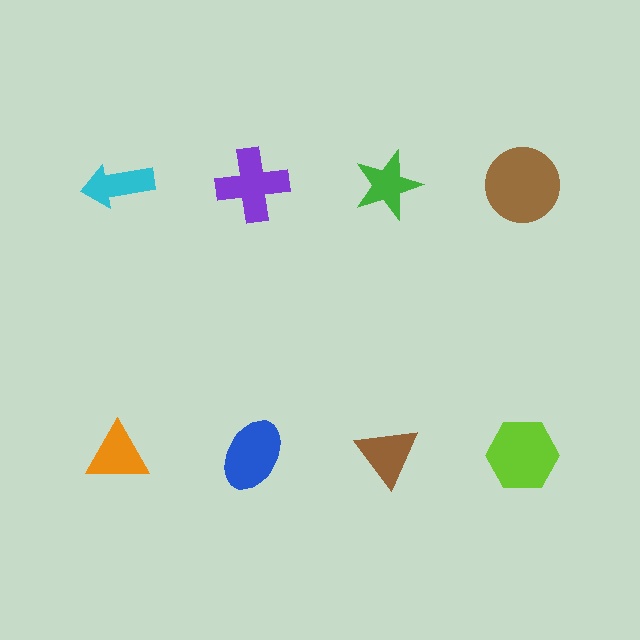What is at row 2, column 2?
A blue ellipse.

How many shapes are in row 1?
4 shapes.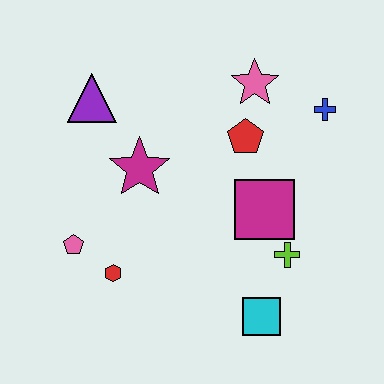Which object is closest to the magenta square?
The lime cross is closest to the magenta square.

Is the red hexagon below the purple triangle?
Yes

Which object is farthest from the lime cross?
The purple triangle is farthest from the lime cross.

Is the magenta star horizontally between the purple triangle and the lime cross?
Yes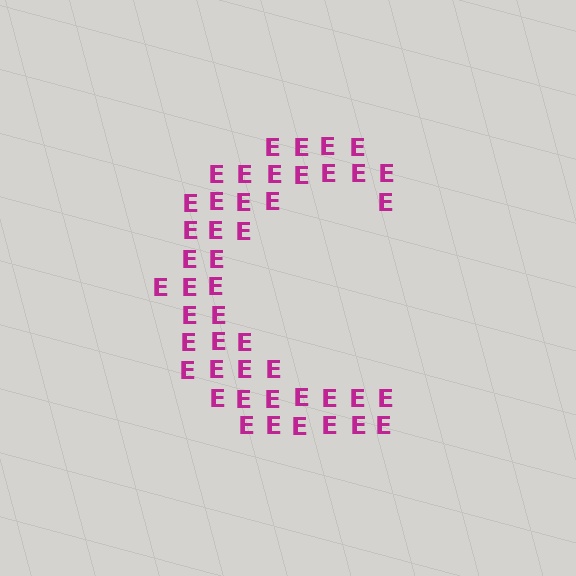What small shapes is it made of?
It is made of small letter E's.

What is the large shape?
The large shape is the letter C.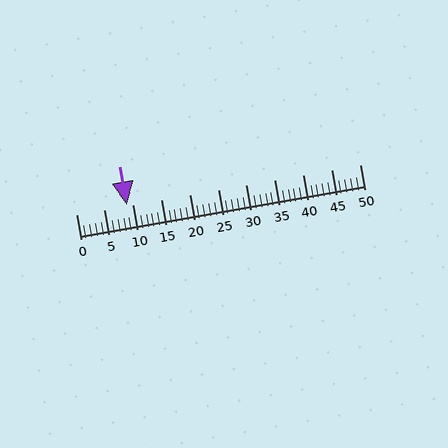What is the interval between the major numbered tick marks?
The major tick marks are spaced 5 units apart.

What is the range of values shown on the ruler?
The ruler shows values from 0 to 50.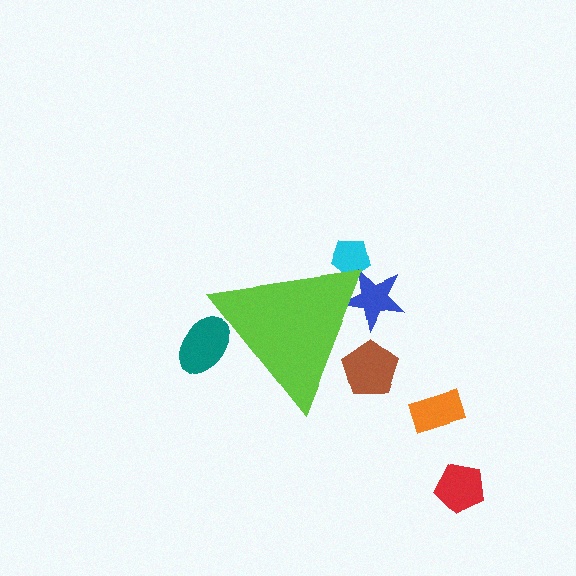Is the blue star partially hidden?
Yes, the blue star is partially hidden behind the lime triangle.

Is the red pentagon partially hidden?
No, the red pentagon is fully visible.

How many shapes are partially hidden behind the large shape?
4 shapes are partially hidden.